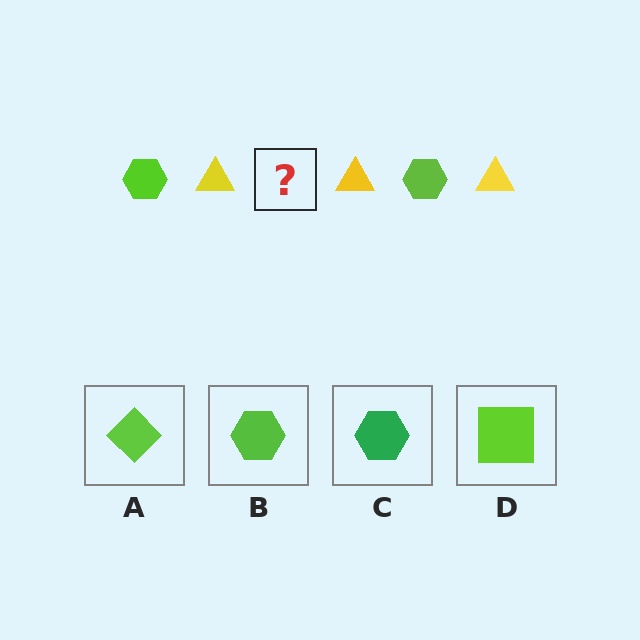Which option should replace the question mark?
Option B.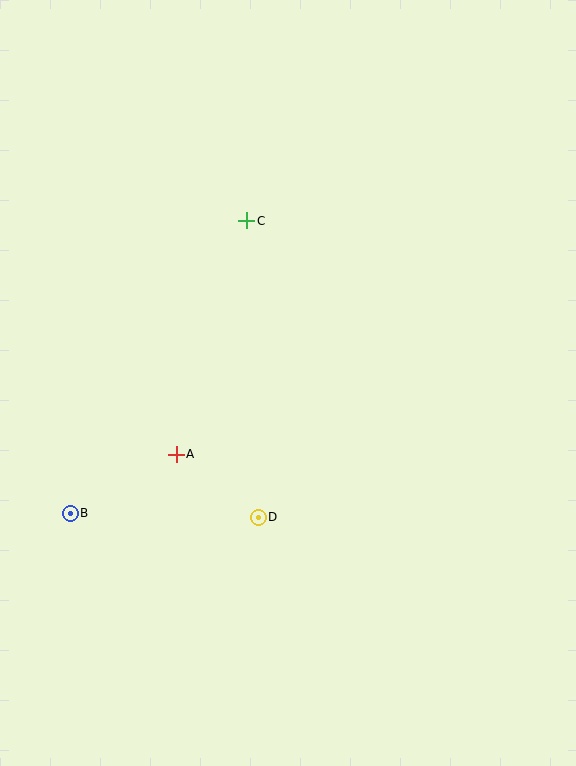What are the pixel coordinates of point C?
Point C is at (247, 221).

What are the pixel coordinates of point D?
Point D is at (258, 517).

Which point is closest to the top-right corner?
Point C is closest to the top-right corner.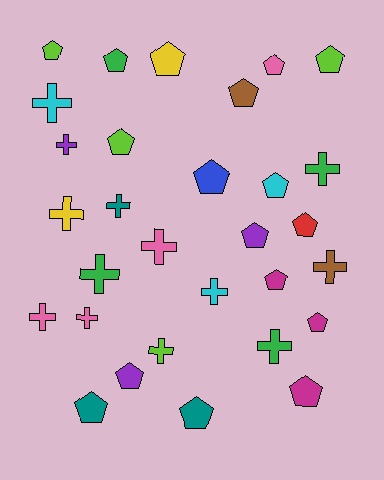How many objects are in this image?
There are 30 objects.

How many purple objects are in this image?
There are 3 purple objects.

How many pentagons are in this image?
There are 17 pentagons.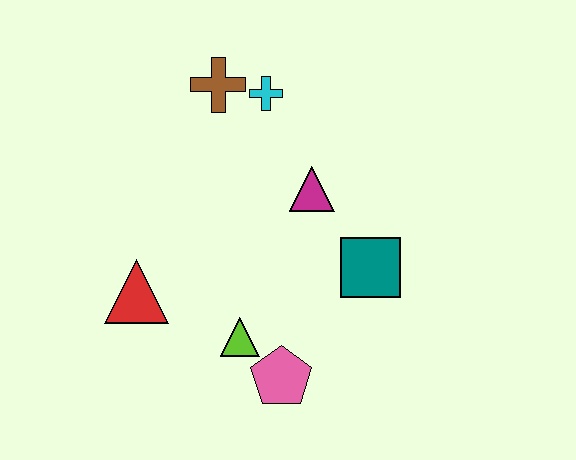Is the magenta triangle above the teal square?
Yes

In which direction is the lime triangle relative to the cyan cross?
The lime triangle is below the cyan cross.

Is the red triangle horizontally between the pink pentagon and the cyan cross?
No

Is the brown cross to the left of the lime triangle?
Yes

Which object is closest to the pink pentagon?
The lime triangle is closest to the pink pentagon.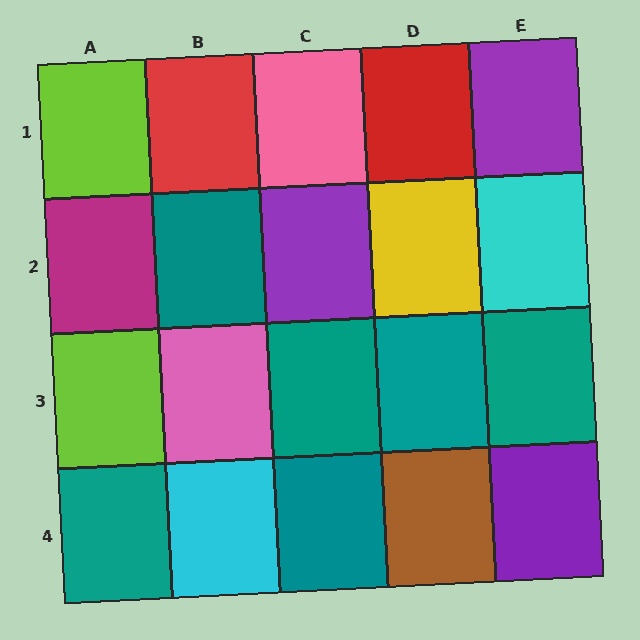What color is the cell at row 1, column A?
Lime.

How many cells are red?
2 cells are red.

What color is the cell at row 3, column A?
Lime.